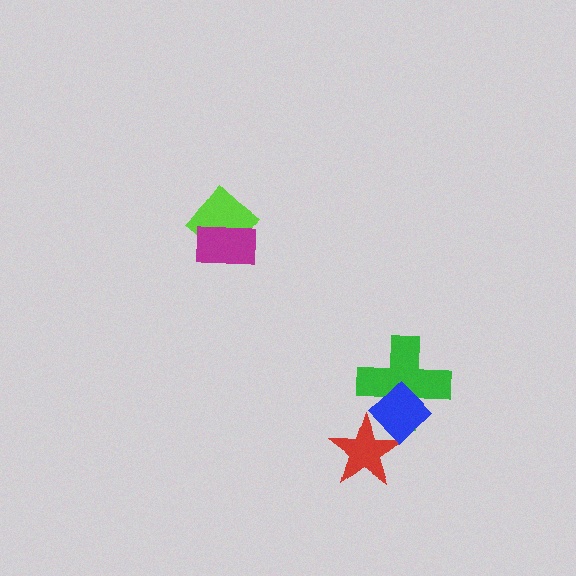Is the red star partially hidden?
Yes, it is partially covered by another shape.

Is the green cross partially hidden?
Yes, it is partially covered by another shape.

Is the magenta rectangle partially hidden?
No, no other shape covers it.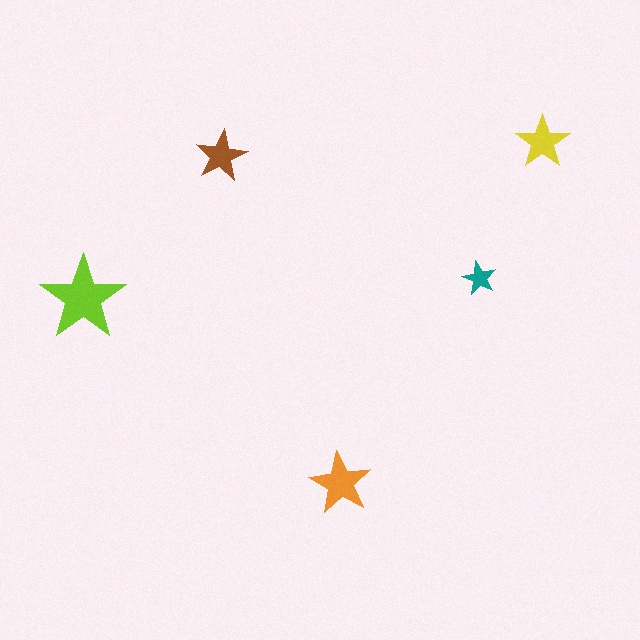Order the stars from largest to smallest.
the lime one, the orange one, the yellow one, the brown one, the teal one.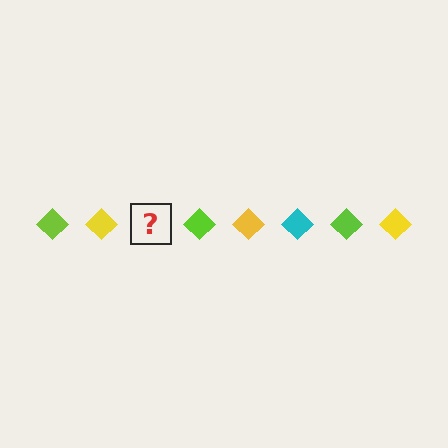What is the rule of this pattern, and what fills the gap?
The rule is that the pattern cycles through lime, yellow, cyan diamonds. The gap should be filled with a cyan diamond.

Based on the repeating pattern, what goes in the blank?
The blank should be a cyan diamond.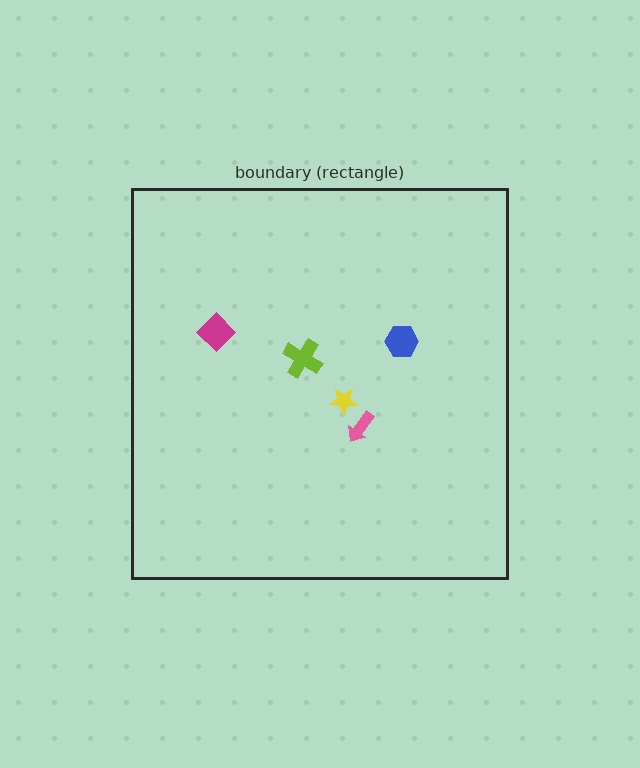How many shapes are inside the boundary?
5 inside, 0 outside.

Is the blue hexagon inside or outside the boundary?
Inside.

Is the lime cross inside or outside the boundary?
Inside.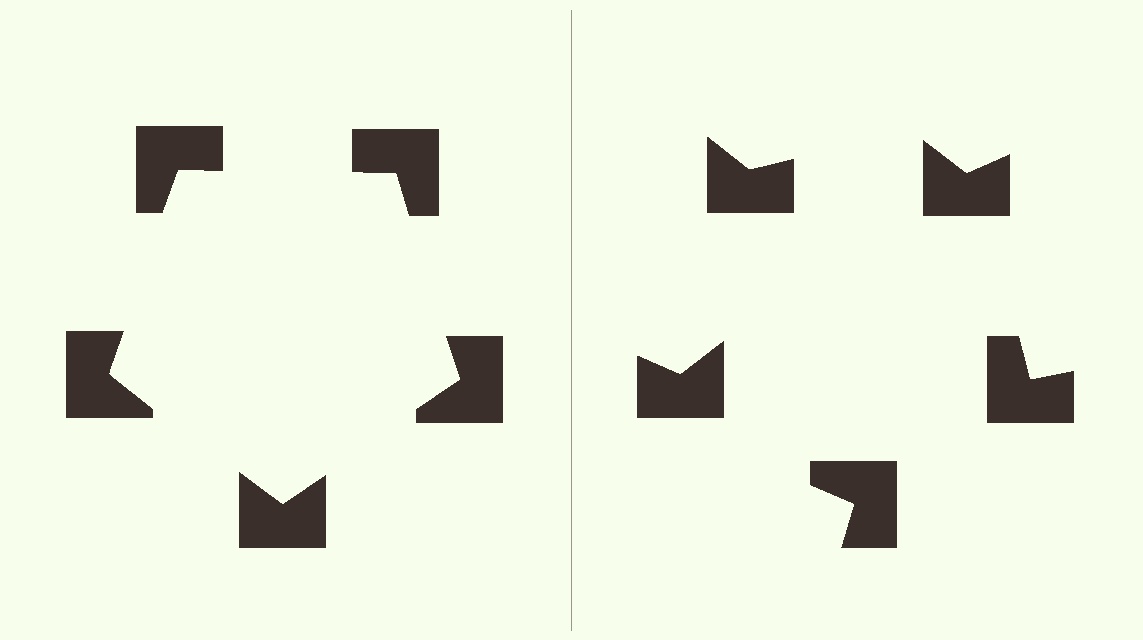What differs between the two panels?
The notched squares are positioned identically on both sides; only the wedge orientations differ. On the left they align to a pentagon; on the right they are misaligned.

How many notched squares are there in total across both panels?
10 — 5 on each side.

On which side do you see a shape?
An illusory pentagon appears on the left side. On the right side the wedge cuts are rotated, so no coherent shape forms.